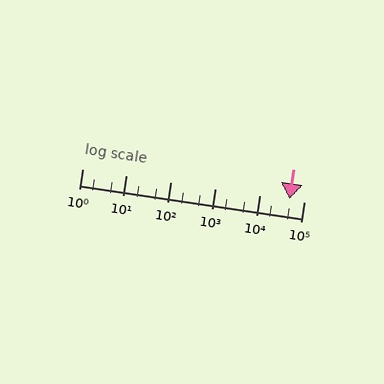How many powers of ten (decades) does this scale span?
The scale spans 5 decades, from 1 to 100000.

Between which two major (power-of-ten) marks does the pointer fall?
The pointer is between 10000 and 100000.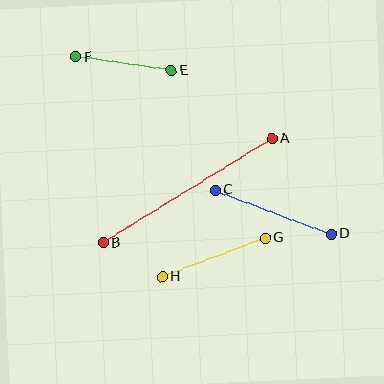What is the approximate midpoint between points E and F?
The midpoint is at approximately (123, 64) pixels.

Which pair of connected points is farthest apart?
Points A and B are farthest apart.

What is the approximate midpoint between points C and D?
The midpoint is at approximately (273, 212) pixels.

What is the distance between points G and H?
The distance is approximately 110 pixels.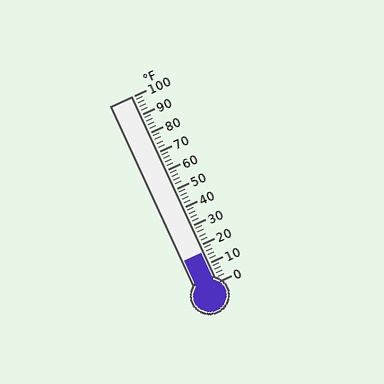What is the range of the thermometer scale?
The thermometer scale ranges from 0°F to 100°F.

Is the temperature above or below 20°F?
The temperature is below 20°F.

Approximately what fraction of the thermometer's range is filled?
The thermometer is filled to approximately 15% of its range.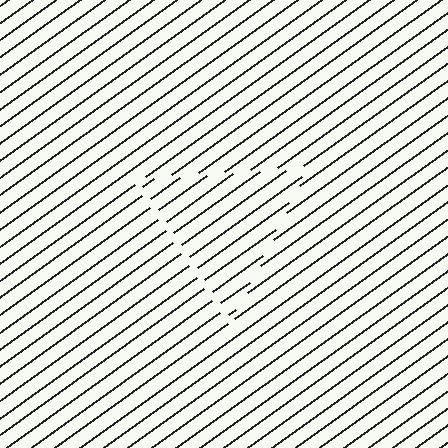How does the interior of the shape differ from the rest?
The interior of the shape contains the same grating, shifted by half a period — the contour is defined by the phase discontinuity where line-ends from the inner and outer gratings abut.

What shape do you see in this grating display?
An illusory triangle. The interior of the shape contains the same grating, shifted by half a period — the contour is defined by the phase discontinuity where line-ends from the inner and outer gratings abut.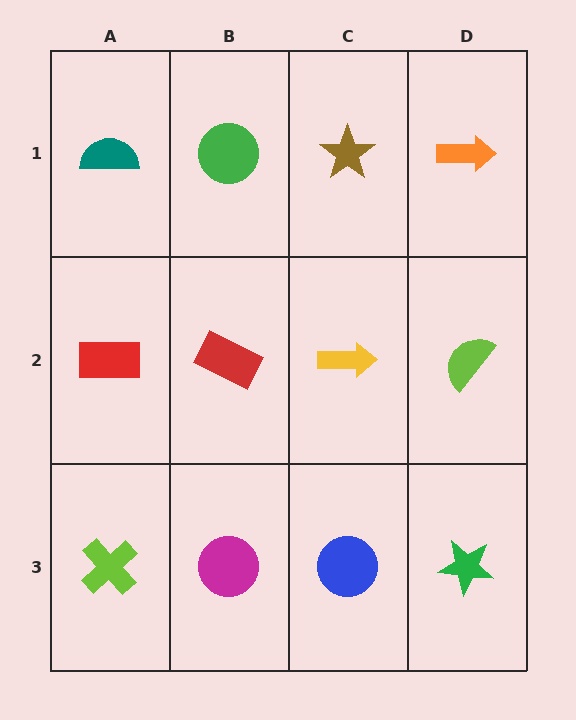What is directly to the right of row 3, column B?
A blue circle.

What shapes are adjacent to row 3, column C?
A yellow arrow (row 2, column C), a magenta circle (row 3, column B), a green star (row 3, column D).